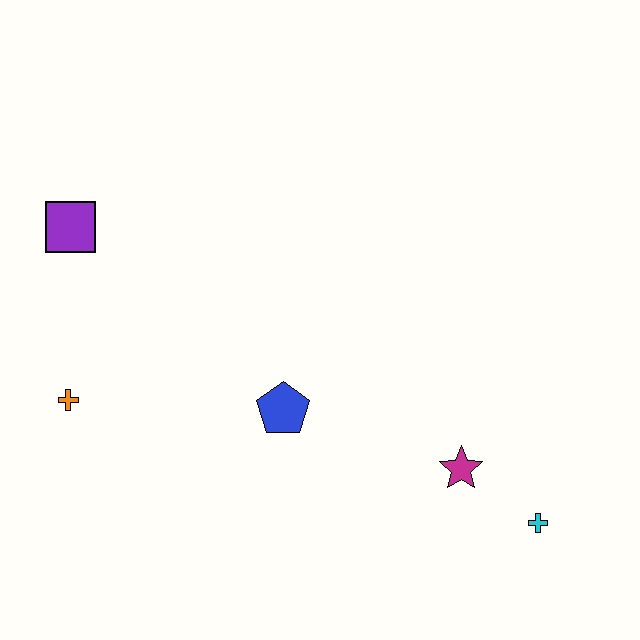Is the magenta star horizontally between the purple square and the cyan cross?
Yes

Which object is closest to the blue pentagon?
The magenta star is closest to the blue pentagon.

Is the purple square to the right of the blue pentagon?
No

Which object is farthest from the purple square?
The cyan cross is farthest from the purple square.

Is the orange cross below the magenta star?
No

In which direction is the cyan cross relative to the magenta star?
The cyan cross is to the right of the magenta star.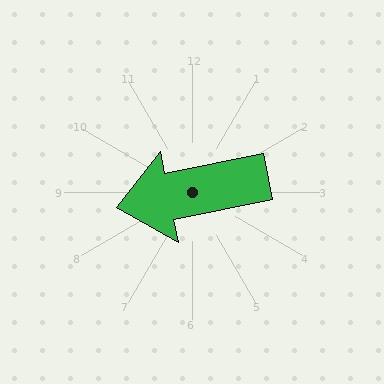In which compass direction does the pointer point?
West.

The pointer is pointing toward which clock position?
Roughly 9 o'clock.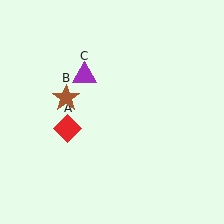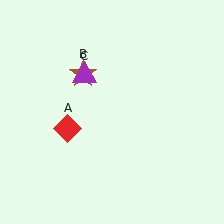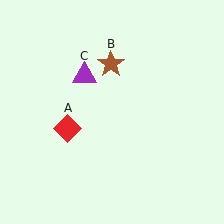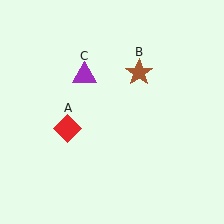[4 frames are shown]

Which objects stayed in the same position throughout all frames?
Red diamond (object A) and purple triangle (object C) remained stationary.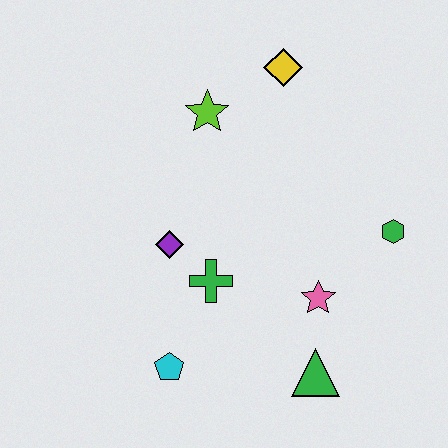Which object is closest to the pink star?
The green triangle is closest to the pink star.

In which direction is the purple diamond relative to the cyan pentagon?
The purple diamond is above the cyan pentagon.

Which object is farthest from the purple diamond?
The green hexagon is farthest from the purple diamond.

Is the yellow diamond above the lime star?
Yes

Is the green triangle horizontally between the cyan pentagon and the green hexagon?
Yes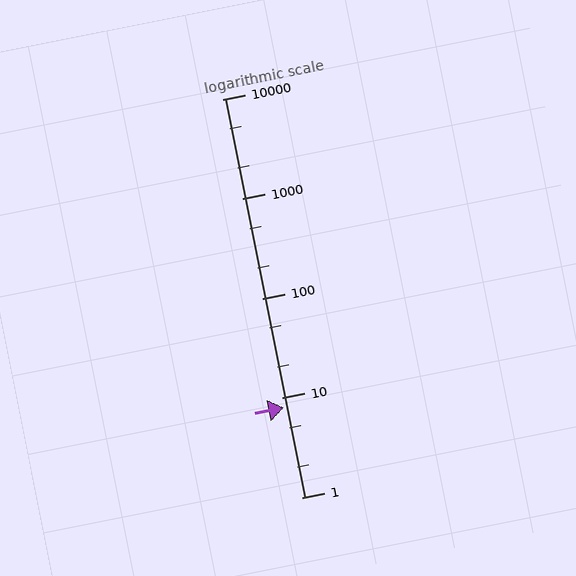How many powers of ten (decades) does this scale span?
The scale spans 4 decades, from 1 to 10000.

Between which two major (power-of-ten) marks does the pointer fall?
The pointer is between 1 and 10.